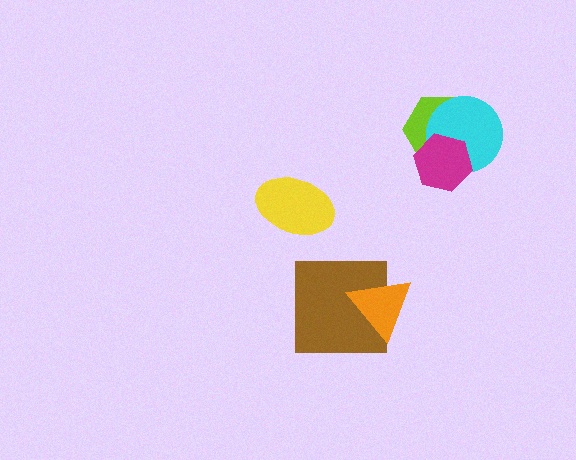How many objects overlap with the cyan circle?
2 objects overlap with the cyan circle.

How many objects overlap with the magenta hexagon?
2 objects overlap with the magenta hexagon.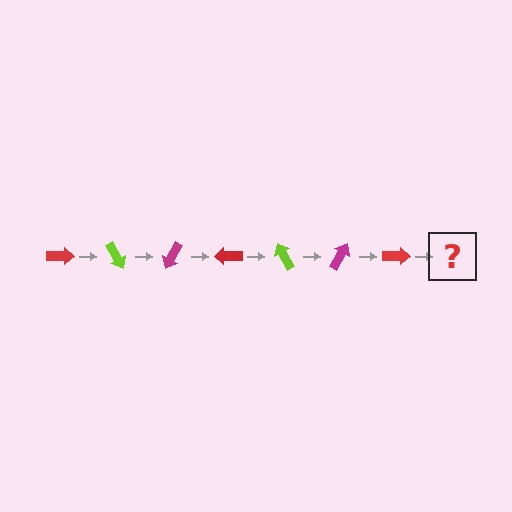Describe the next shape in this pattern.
It should be a lime arrow, rotated 420 degrees from the start.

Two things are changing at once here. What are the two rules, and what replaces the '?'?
The two rules are that it rotates 60 degrees each step and the color cycles through red, lime, and magenta. The '?' should be a lime arrow, rotated 420 degrees from the start.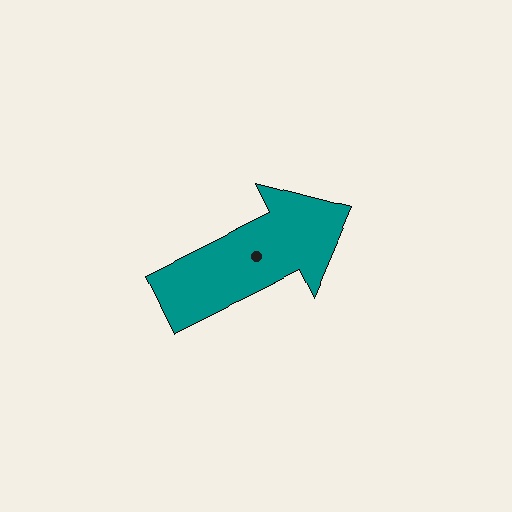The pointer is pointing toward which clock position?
Roughly 2 o'clock.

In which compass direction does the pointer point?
Northeast.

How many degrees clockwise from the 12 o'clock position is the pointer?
Approximately 64 degrees.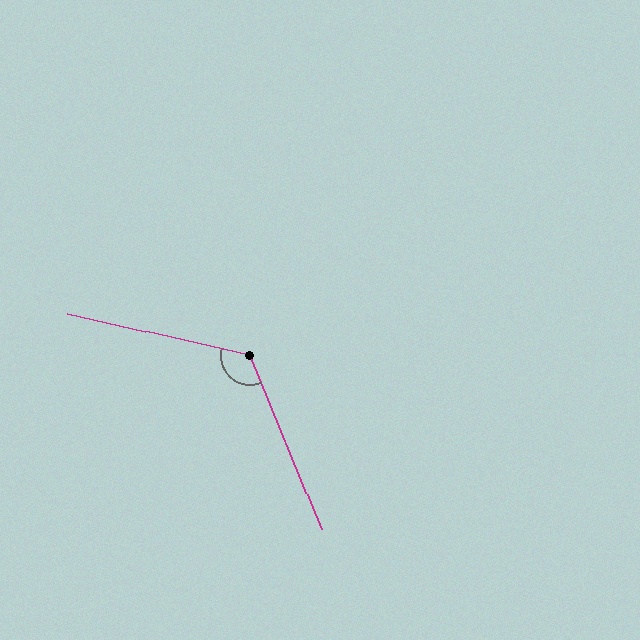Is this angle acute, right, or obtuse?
It is obtuse.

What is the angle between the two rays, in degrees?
Approximately 125 degrees.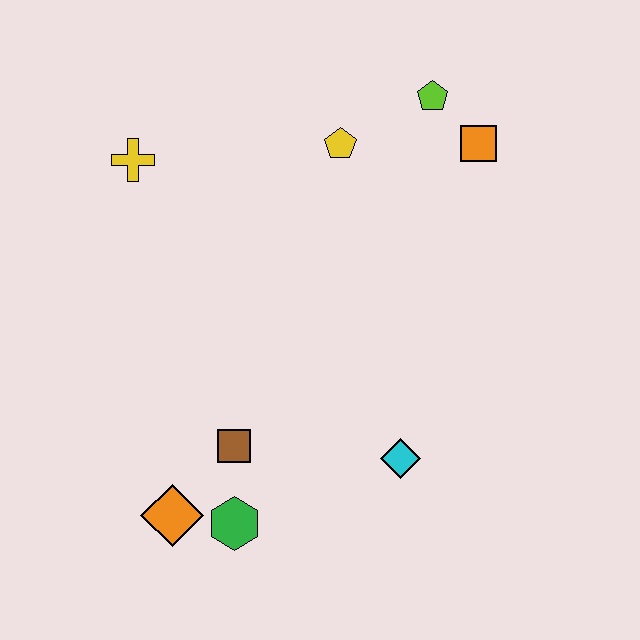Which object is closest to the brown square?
The green hexagon is closest to the brown square.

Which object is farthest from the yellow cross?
The cyan diamond is farthest from the yellow cross.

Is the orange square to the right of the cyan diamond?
Yes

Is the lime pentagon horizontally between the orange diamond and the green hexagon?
No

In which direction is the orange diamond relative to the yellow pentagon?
The orange diamond is below the yellow pentagon.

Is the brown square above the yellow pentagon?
No